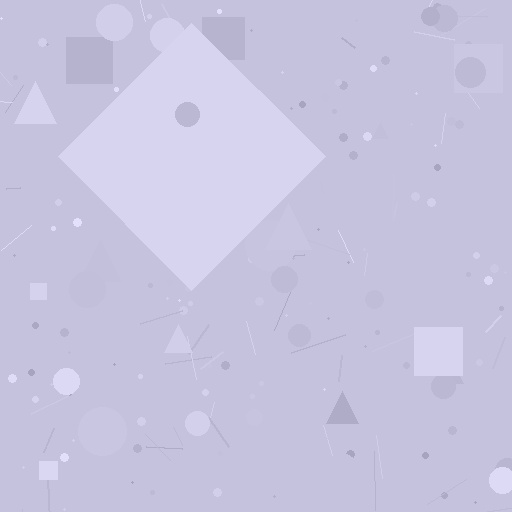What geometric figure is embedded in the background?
A diamond is embedded in the background.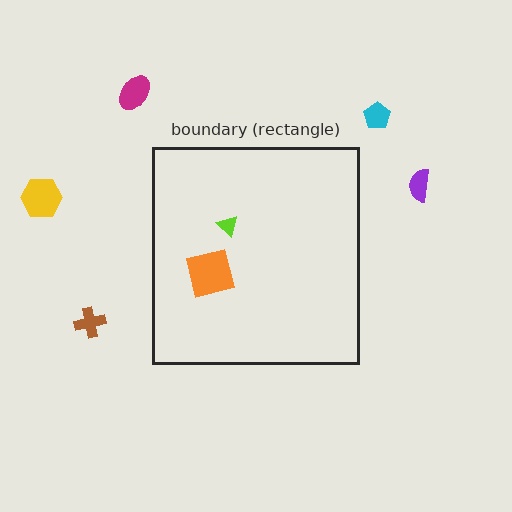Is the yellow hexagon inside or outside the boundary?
Outside.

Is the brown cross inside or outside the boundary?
Outside.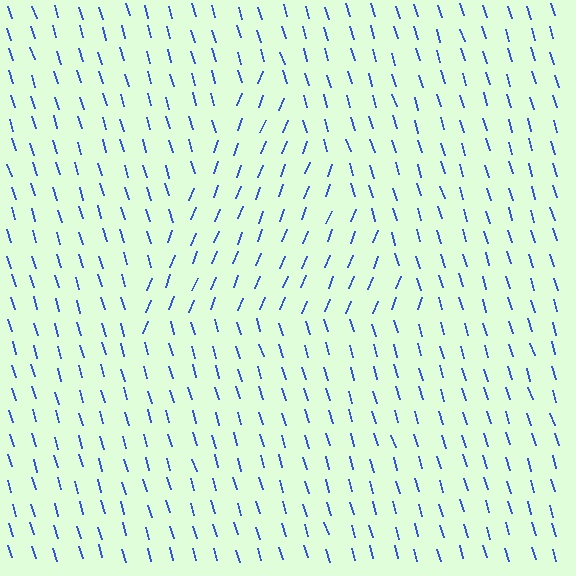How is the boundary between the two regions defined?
The boundary is defined purely by a change in line orientation (approximately 37 degrees difference). All lines are the same color and thickness.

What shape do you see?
I see a triangle.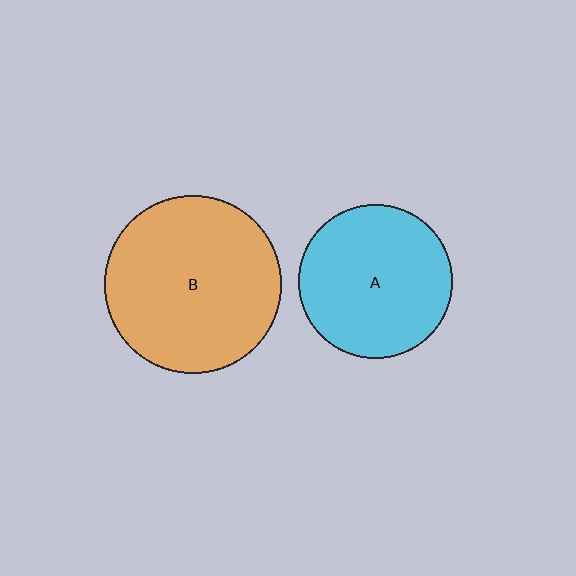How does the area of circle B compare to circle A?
Approximately 1.3 times.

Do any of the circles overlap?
No, none of the circles overlap.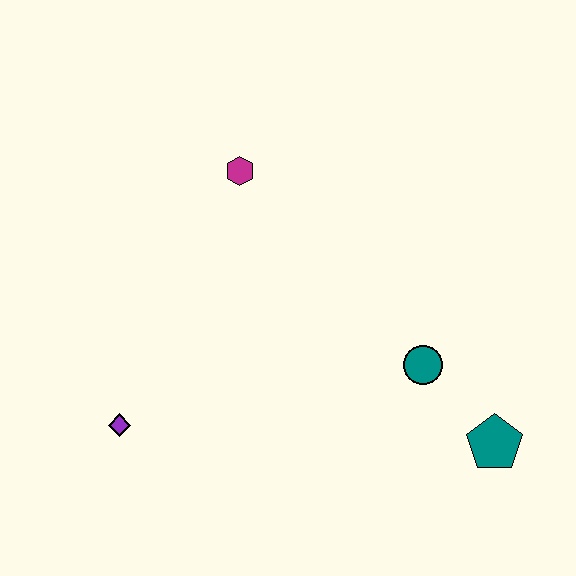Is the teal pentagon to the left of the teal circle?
No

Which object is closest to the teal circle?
The teal pentagon is closest to the teal circle.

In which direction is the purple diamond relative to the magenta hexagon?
The purple diamond is below the magenta hexagon.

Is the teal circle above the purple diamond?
Yes